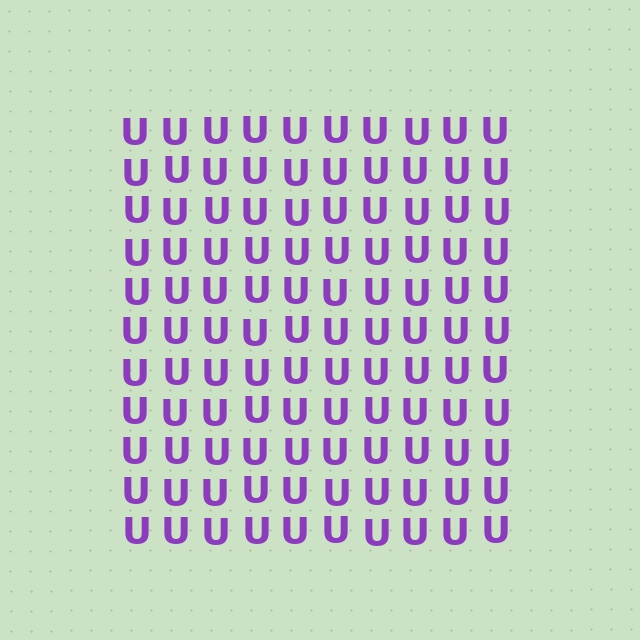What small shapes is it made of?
It is made of small letter U's.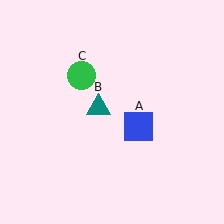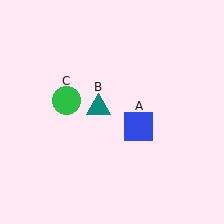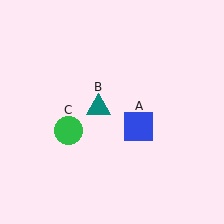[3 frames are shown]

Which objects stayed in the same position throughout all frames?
Blue square (object A) and teal triangle (object B) remained stationary.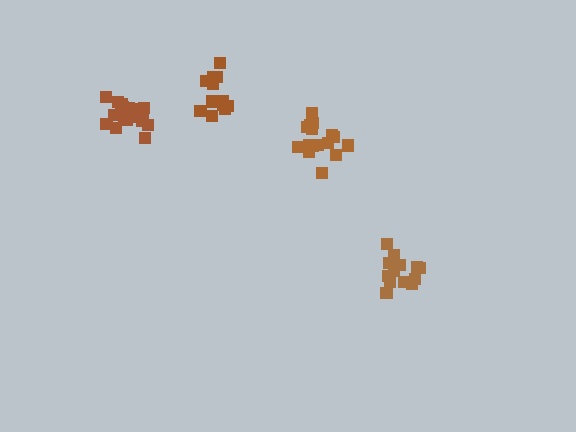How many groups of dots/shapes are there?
There are 4 groups.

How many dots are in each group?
Group 1: 17 dots, Group 2: 13 dots, Group 3: 12 dots, Group 4: 18 dots (60 total).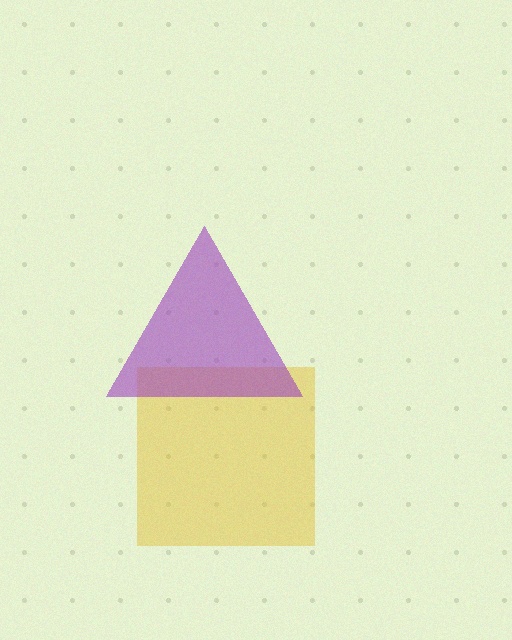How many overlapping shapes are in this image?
There are 2 overlapping shapes in the image.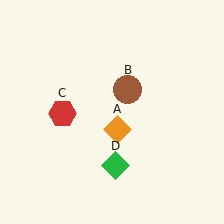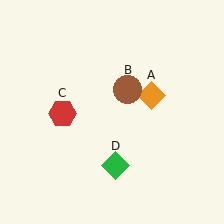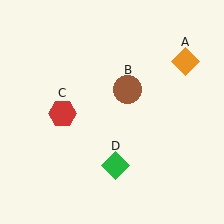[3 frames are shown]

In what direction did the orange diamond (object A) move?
The orange diamond (object A) moved up and to the right.